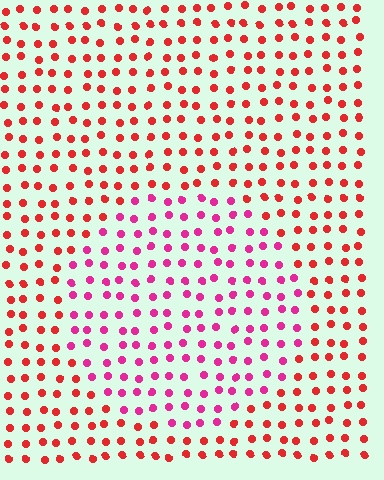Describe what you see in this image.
The image is filled with small red elements in a uniform arrangement. A circle-shaped region is visible where the elements are tinted to a slightly different hue, forming a subtle color boundary.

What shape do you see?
I see a circle.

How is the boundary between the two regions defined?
The boundary is defined purely by a slight shift in hue (about 35 degrees). Spacing, size, and orientation are identical on both sides.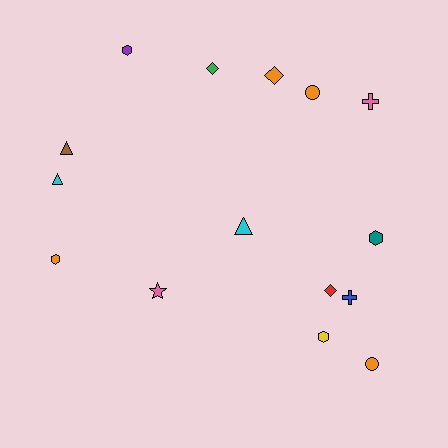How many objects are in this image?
There are 15 objects.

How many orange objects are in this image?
There are 4 orange objects.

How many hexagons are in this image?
There are 4 hexagons.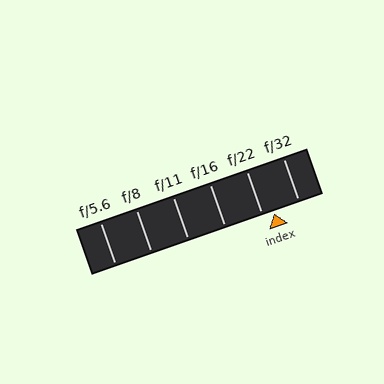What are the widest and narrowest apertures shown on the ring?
The widest aperture shown is f/5.6 and the narrowest is f/32.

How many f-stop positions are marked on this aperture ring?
There are 6 f-stop positions marked.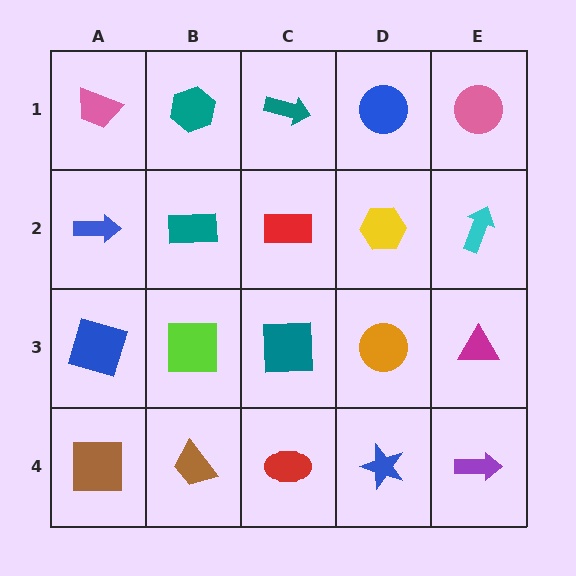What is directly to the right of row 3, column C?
An orange circle.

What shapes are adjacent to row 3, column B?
A teal rectangle (row 2, column B), a brown trapezoid (row 4, column B), a blue square (row 3, column A), a teal square (row 3, column C).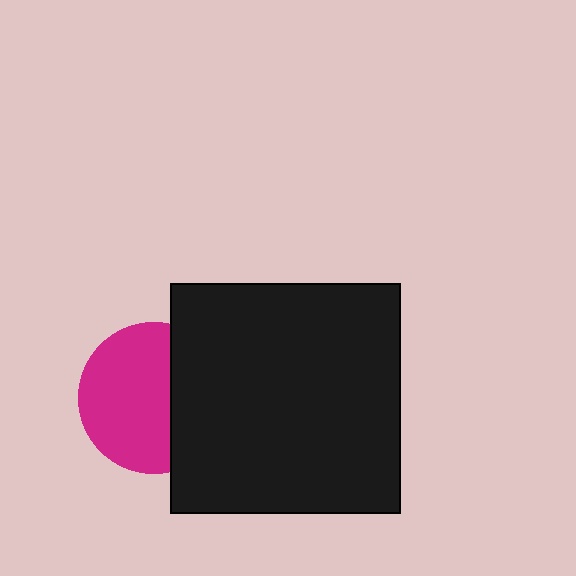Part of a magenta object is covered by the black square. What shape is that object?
It is a circle.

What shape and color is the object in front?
The object in front is a black square.